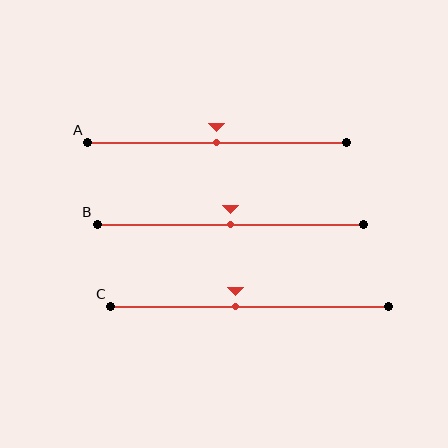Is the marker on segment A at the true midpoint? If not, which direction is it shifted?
Yes, the marker on segment A is at the true midpoint.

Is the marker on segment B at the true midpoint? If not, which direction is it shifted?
Yes, the marker on segment B is at the true midpoint.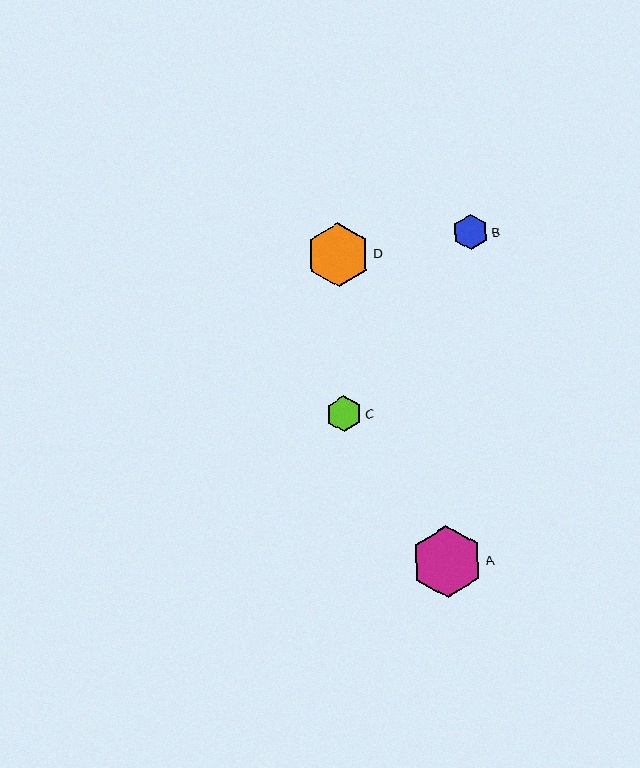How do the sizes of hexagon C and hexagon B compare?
Hexagon C and hexagon B are approximately the same size.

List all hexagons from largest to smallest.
From largest to smallest: A, D, C, B.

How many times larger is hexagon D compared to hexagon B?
Hexagon D is approximately 1.8 times the size of hexagon B.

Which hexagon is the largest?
Hexagon A is the largest with a size of approximately 72 pixels.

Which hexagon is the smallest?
Hexagon B is the smallest with a size of approximately 35 pixels.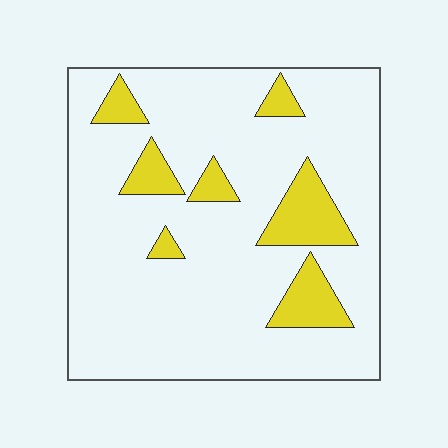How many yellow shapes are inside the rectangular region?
7.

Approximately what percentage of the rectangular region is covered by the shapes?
Approximately 15%.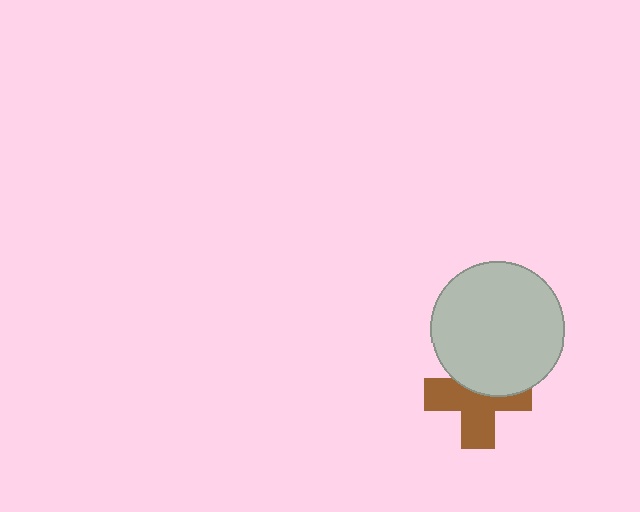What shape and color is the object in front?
The object in front is a light gray circle.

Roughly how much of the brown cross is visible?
About half of it is visible (roughly 60%).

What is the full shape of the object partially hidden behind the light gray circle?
The partially hidden object is a brown cross.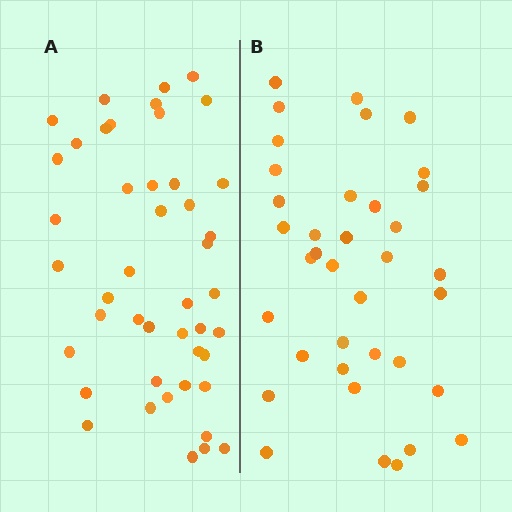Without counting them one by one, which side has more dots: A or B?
Region A (the left region) has more dots.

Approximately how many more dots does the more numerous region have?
Region A has roughly 8 or so more dots than region B.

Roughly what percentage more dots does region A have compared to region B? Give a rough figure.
About 20% more.